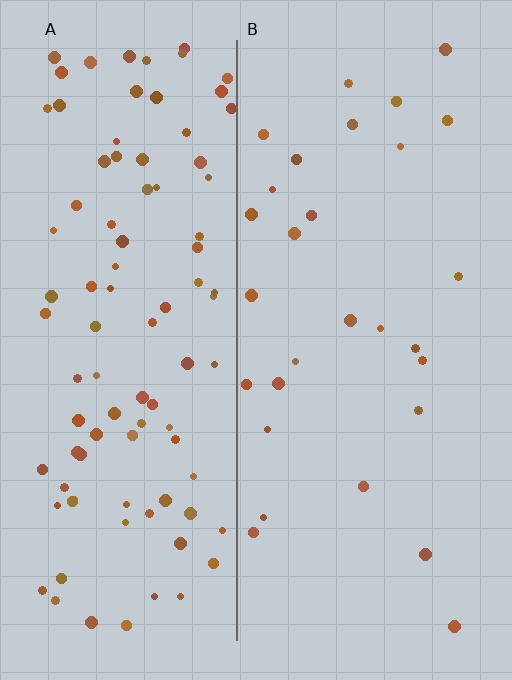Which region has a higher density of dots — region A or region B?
A (the left).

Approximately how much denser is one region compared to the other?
Approximately 3.3× — region A over region B.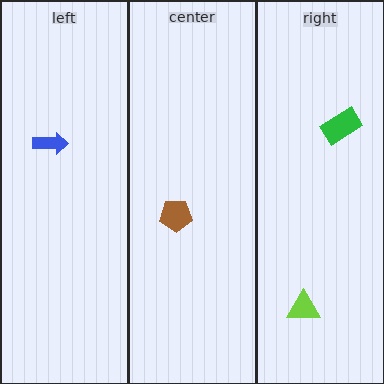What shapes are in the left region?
The blue arrow.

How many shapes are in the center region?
1.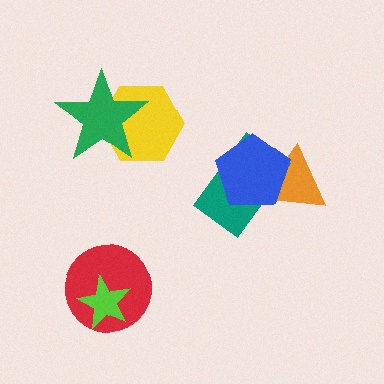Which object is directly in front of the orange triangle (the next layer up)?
The teal rectangle is directly in front of the orange triangle.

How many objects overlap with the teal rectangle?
2 objects overlap with the teal rectangle.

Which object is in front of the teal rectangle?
The blue pentagon is in front of the teal rectangle.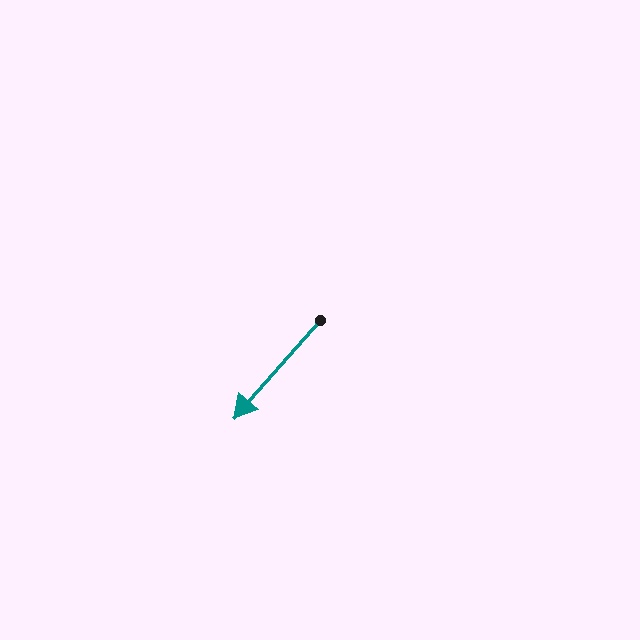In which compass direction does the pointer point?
Southwest.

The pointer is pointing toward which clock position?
Roughly 7 o'clock.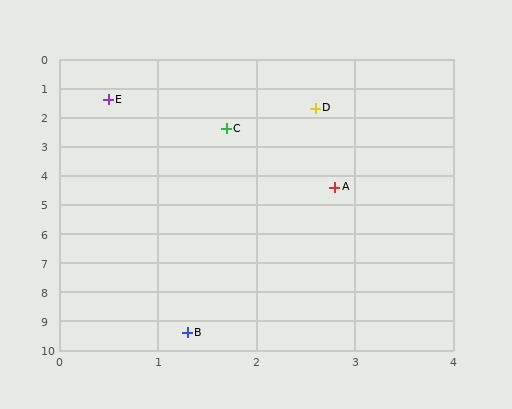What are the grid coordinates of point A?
Point A is at approximately (2.8, 4.4).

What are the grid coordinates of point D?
Point D is at approximately (2.6, 1.7).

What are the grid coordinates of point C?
Point C is at approximately (1.7, 2.4).